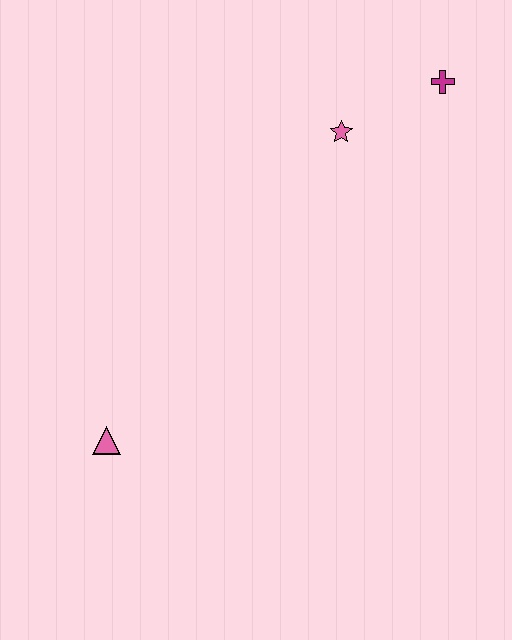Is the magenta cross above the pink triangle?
Yes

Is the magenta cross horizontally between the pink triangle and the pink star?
No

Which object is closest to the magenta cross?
The pink star is closest to the magenta cross.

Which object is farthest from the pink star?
The pink triangle is farthest from the pink star.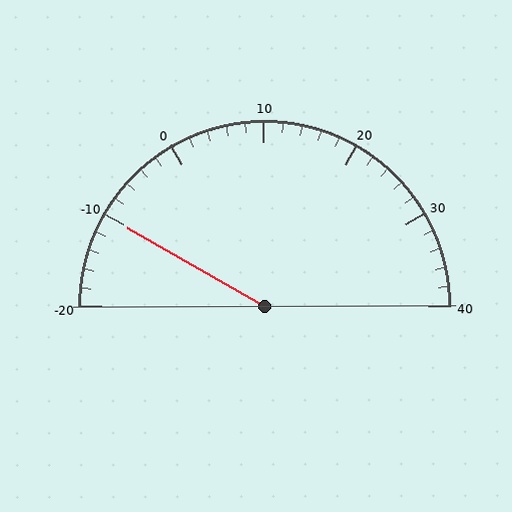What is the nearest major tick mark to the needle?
The nearest major tick mark is -10.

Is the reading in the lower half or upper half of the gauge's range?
The reading is in the lower half of the range (-20 to 40).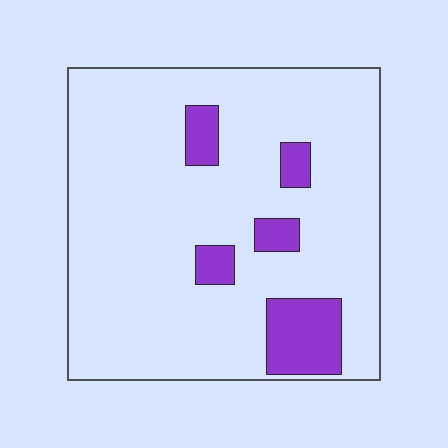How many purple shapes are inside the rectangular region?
5.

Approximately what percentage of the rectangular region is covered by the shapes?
Approximately 15%.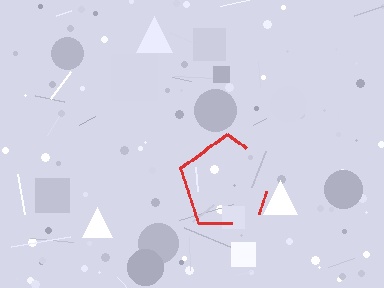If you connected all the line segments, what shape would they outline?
They would outline a pentagon.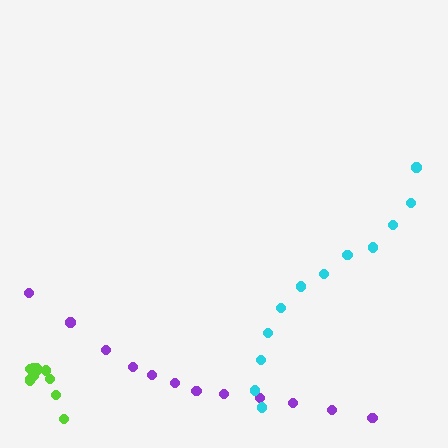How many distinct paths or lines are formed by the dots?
There are 3 distinct paths.